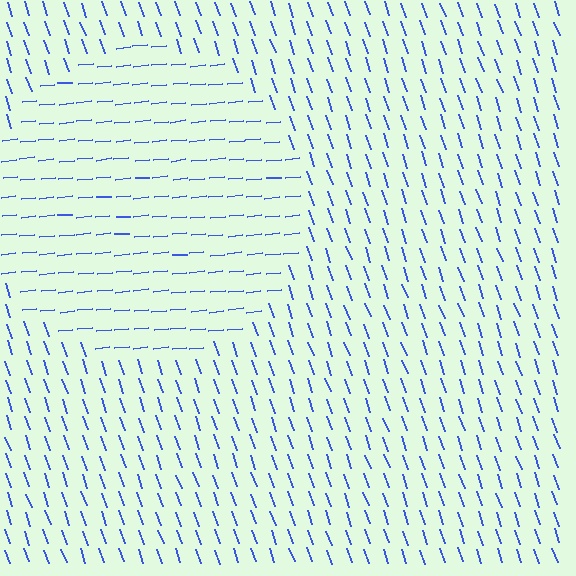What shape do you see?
I see a circle.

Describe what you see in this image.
The image is filled with small blue line segments. A circle region in the image has lines oriented differently from the surrounding lines, creating a visible texture boundary.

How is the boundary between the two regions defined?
The boundary is defined purely by a change in line orientation (approximately 77 degrees difference). All lines are the same color and thickness.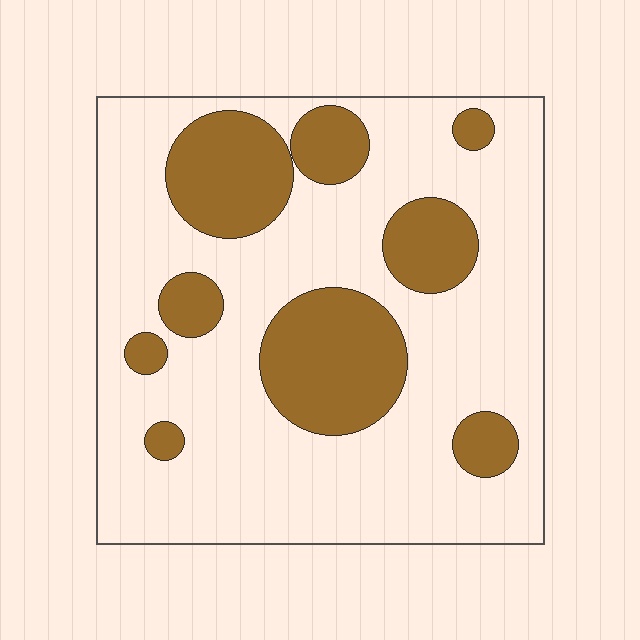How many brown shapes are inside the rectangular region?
9.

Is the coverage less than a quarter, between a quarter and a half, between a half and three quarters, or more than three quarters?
Between a quarter and a half.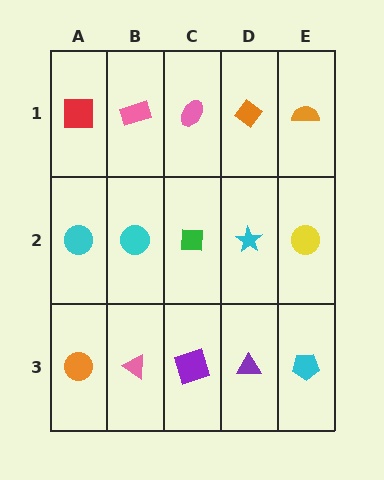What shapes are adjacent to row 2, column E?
An orange semicircle (row 1, column E), a cyan pentagon (row 3, column E), a cyan star (row 2, column D).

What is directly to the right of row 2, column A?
A cyan circle.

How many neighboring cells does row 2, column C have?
4.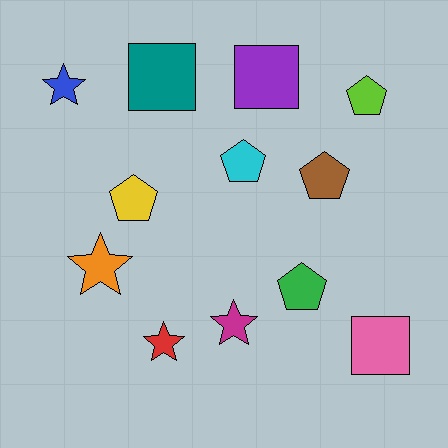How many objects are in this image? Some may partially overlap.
There are 12 objects.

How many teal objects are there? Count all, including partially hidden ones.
There is 1 teal object.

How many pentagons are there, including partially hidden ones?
There are 5 pentagons.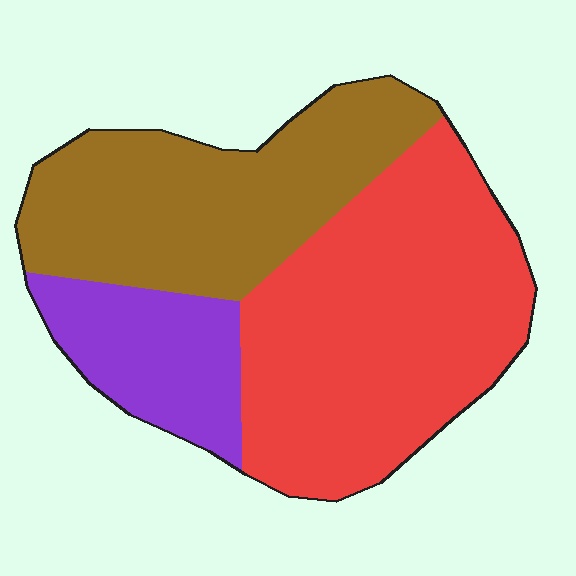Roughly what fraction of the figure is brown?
Brown takes up about one third (1/3) of the figure.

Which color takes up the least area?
Purple, at roughly 15%.